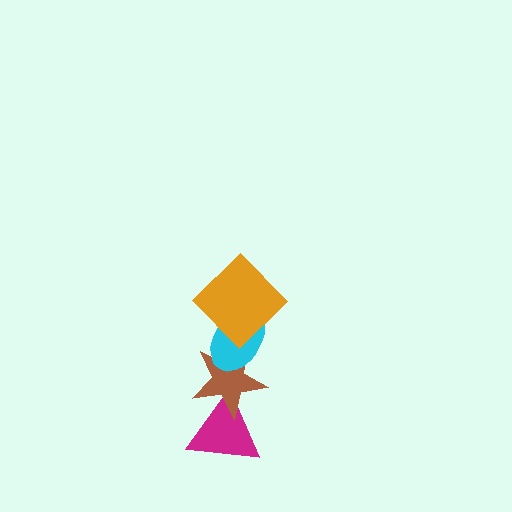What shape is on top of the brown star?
The cyan ellipse is on top of the brown star.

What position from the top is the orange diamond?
The orange diamond is 1st from the top.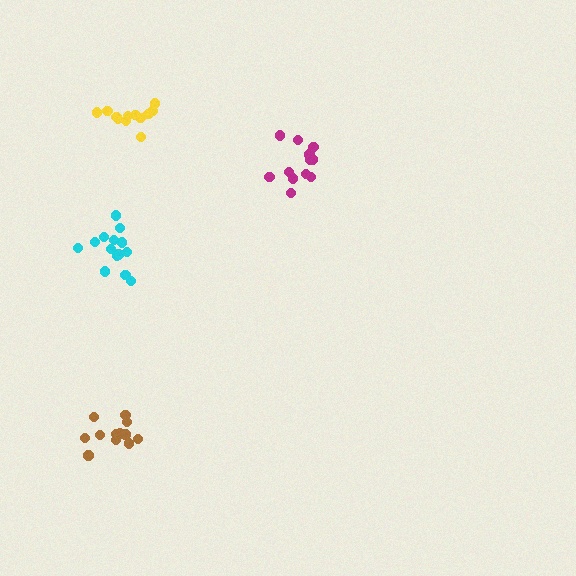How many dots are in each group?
Group 1: 14 dots, Group 2: 12 dots, Group 3: 12 dots, Group 4: 12 dots (50 total).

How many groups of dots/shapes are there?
There are 4 groups.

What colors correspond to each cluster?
The clusters are colored: cyan, magenta, yellow, brown.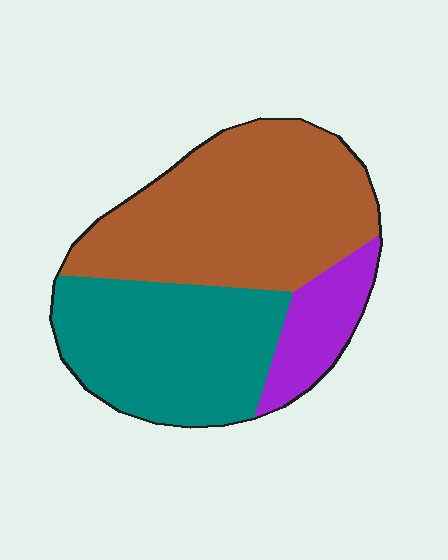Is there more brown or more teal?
Brown.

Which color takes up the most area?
Brown, at roughly 50%.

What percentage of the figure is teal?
Teal covers roughly 40% of the figure.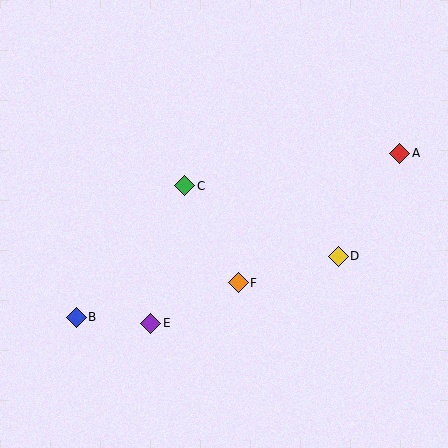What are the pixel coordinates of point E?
Point E is at (151, 323).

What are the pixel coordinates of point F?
Point F is at (238, 283).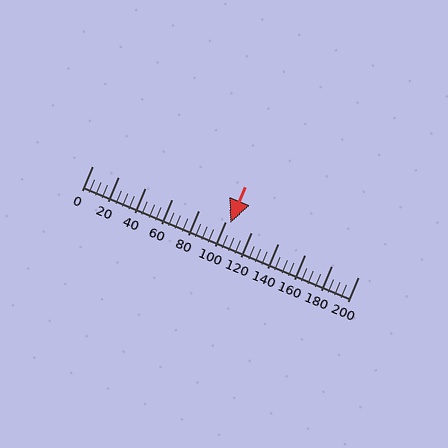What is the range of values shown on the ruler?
The ruler shows values from 0 to 200.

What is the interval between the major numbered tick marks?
The major tick marks are spaced 20 units apart.